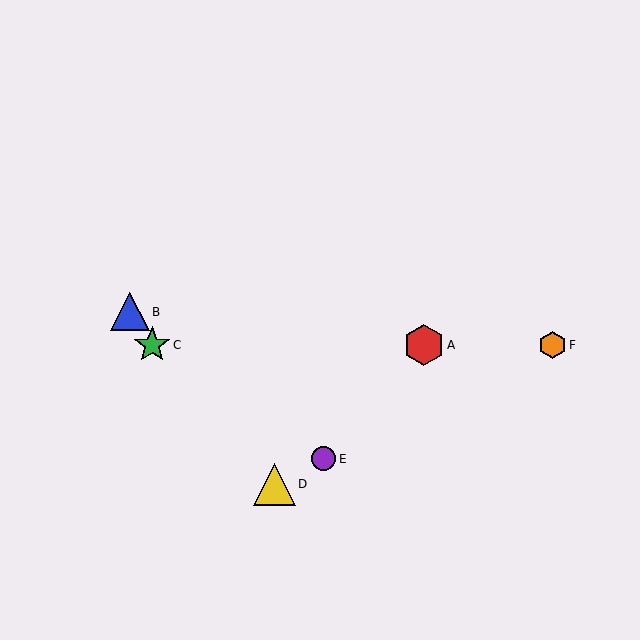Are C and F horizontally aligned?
Yes, both are at y≈345.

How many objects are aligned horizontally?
3 objects (A, C, F) are aligned horizontally.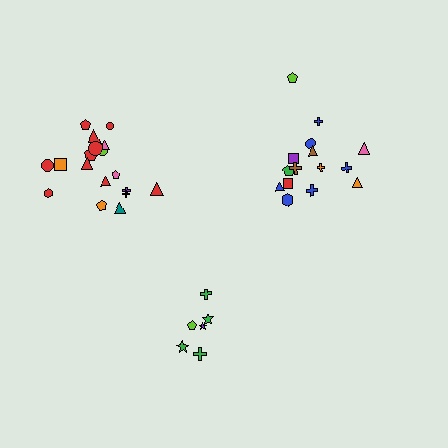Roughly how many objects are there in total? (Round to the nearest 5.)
Roughly 40 objects in total.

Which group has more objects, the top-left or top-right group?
The top-left group.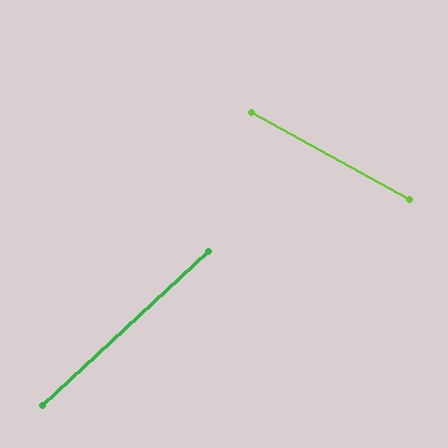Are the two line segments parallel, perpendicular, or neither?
Neither parallel nor perpendicular — they differ by about 72°.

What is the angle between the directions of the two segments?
Approximately 72 degrees.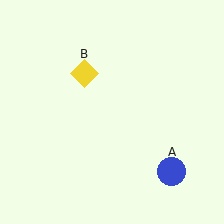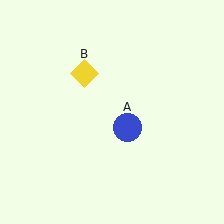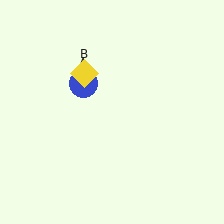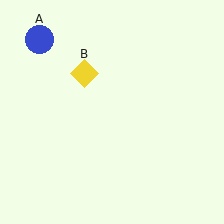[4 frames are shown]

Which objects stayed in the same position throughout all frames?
Yellow diamond (object B) remained stationary.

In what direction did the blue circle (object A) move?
The blue circle (object A) moved up and to the left.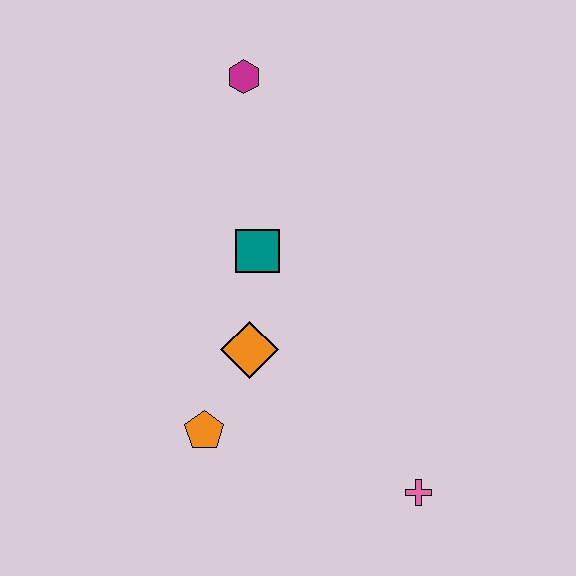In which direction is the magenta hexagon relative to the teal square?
The magenta hexagon is above the teal square.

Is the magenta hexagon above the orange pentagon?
Yes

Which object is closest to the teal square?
The orange diamond is closest to the teal square.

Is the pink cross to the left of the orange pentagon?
No